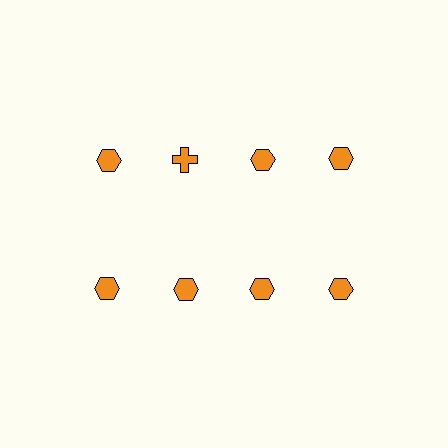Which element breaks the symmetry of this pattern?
The orange cross in the top row, second from left column breaks the symmetry. All other shapes are orange hexagons.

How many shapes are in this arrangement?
There are 8 shapes arranged in a grid pattern.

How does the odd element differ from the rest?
It has a different shape: cross instead of hexagon.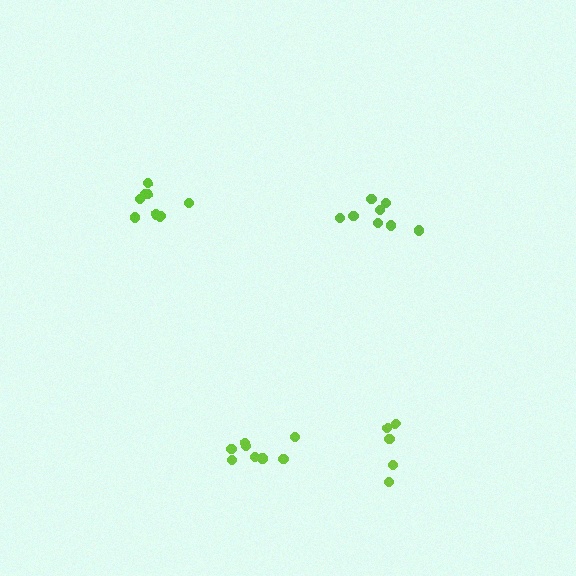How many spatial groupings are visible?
There are 4 spatial groupings.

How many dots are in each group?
Group 1: 5 dots, Group 2: 8 dots, Group 3: 9 dots, Group 4: 8 dots (30 total).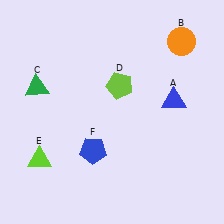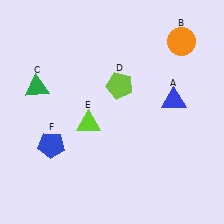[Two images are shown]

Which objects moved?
The objects that moved are: the lime triangle (E), the blue pentagon (F).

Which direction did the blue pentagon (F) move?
The blue pentagon (F) moved left.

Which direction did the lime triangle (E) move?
The lime triangle (E) moved right.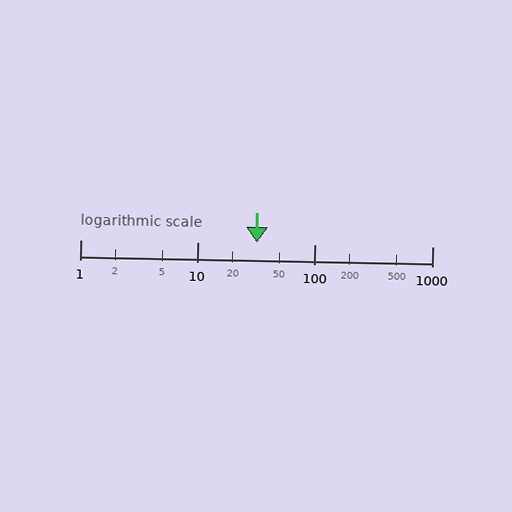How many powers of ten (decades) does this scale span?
The scale spans 3 decades, from 1 to 1000.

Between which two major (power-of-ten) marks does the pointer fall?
The pointer is between 10 and 100.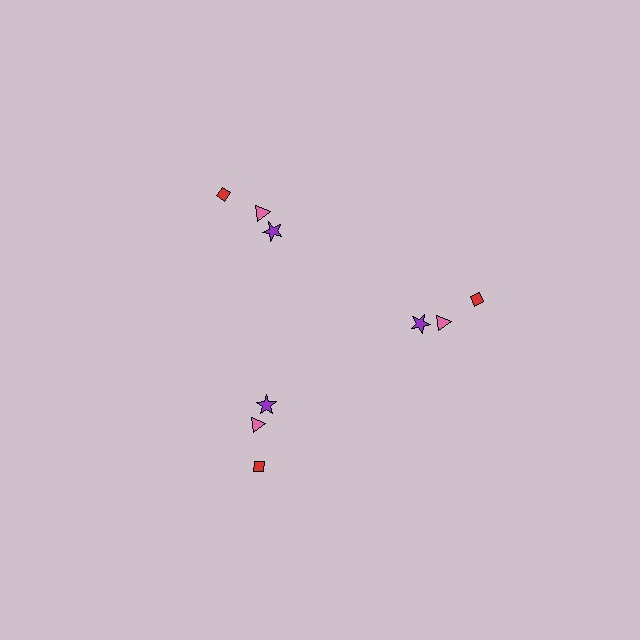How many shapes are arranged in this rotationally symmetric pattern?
There are 9 shapes, arranged in 3 groups of 3.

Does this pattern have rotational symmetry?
Yes, this pattern has 3-fold rotational symmetry. It looks the same after rotating 120 degrees around the center.